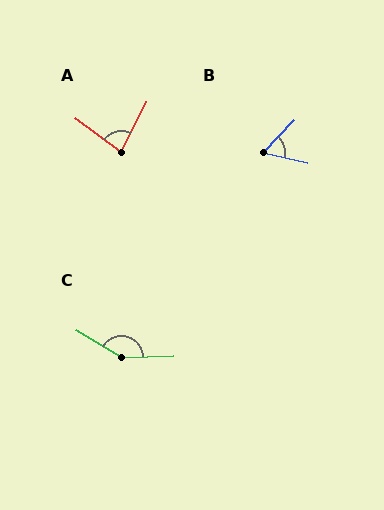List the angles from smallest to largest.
B (58°), A (79°), C (147°).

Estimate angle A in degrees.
Approximately 79 degrees.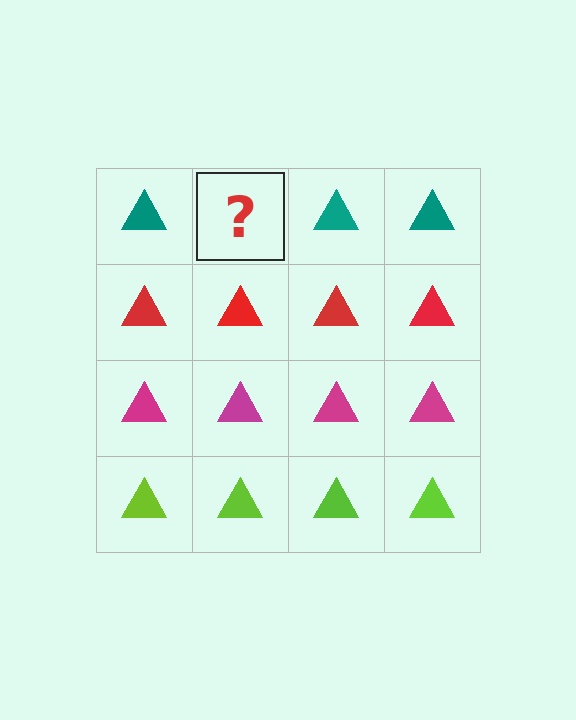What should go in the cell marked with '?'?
The missing cell should contain a teal triangle.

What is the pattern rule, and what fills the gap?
The rule is that each row has a consistent color. The gap should be filled with a teal triangle.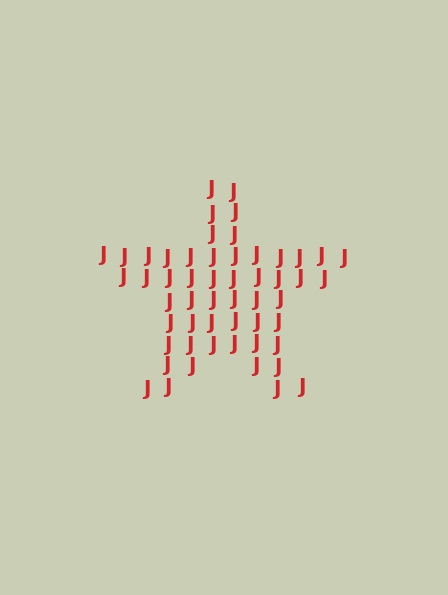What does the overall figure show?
The overall figure shows a star.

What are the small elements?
The small elements are letter J's.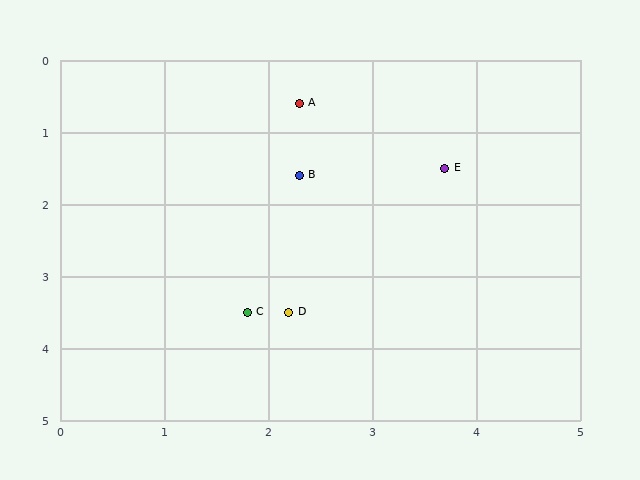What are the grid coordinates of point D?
Point D is at approximately (2.2, 3.5).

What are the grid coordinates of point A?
Point A is at approximately (2.3, 0.6).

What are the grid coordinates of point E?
Point E is at approximately (3.7, 1.5).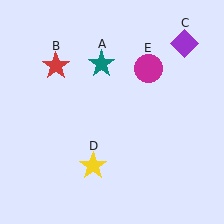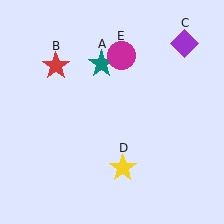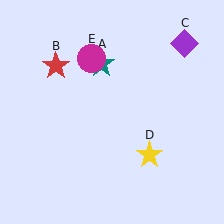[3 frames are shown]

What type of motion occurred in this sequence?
The yellow star (object D), magenta circle (object E) rotated counterclockwise around the center of the scene.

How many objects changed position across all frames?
2 objects changed position: yellow star (object D), magenta circle (object E).